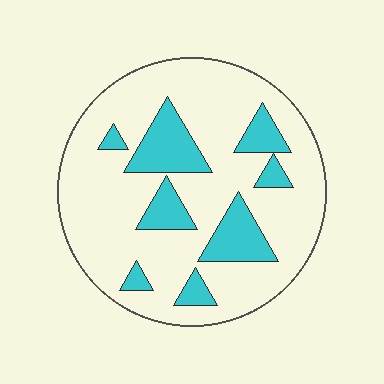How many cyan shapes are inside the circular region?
8.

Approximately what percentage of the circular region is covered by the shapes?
Approximately 20%.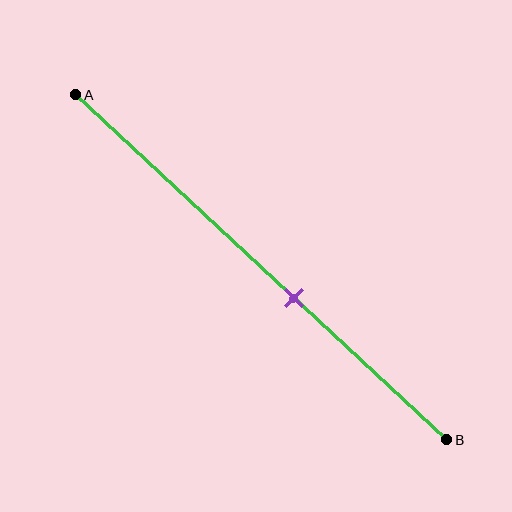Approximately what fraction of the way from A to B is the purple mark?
The purple mark is approximately 60% of the way from A to B.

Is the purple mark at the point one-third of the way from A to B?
No, the mark is at about 60% from A, not at the 33% one-third point.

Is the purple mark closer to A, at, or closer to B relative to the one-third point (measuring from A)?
The purple mark is closer to point B than the one-third point of segment AB.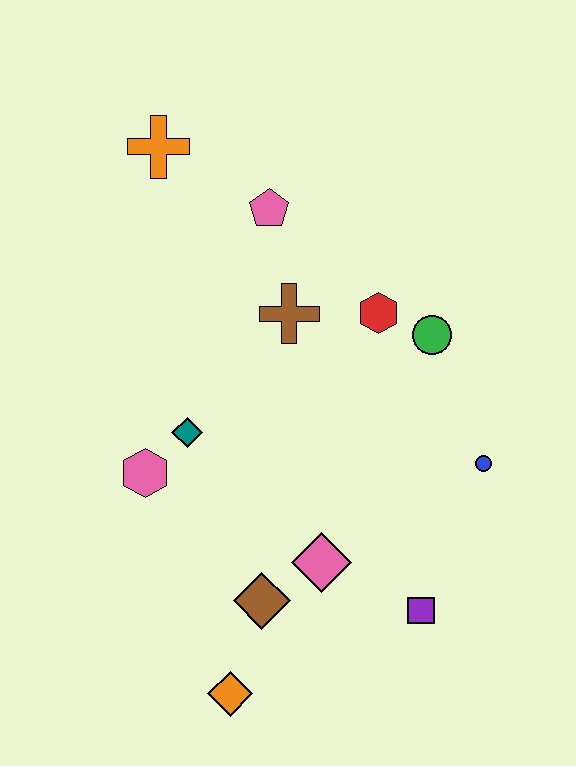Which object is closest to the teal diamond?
The pink hexagon is closest to the teal diamond.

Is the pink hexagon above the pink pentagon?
No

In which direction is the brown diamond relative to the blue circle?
The brown diamond is to the left of the blue circle.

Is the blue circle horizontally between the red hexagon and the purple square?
No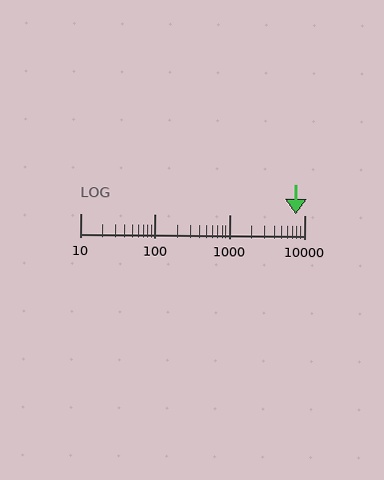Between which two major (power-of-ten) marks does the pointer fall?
The pointer is between 1000 and 10000.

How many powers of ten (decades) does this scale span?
The scale spans 3 decades, from 10 to 10000.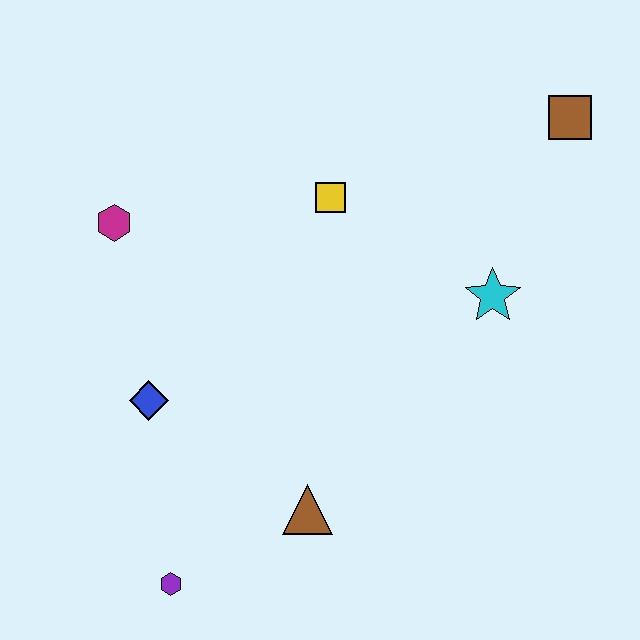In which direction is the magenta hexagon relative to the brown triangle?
The magenta hexagon is above the brown triangle.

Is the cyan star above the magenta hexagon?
No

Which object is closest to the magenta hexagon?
The blue diamond is closest to the magenta hexagon.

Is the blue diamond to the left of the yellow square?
Yes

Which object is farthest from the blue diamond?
The brown square is farthest from the blue diamond.